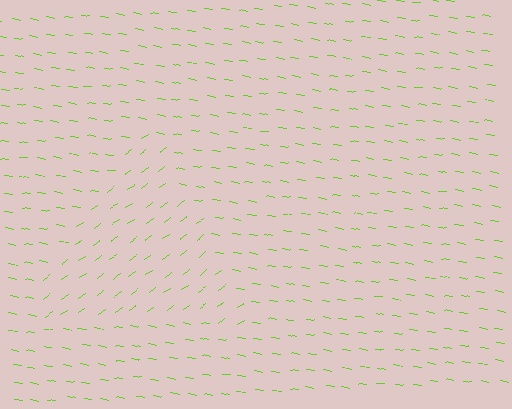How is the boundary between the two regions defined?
The boundary is defined purely by a change in line orientation (approximately 45 degrees difference). All lines are the same color and thickness.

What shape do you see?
I see a triangle.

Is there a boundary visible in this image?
Yes, there is a texture boundary formed by a change in line orientation.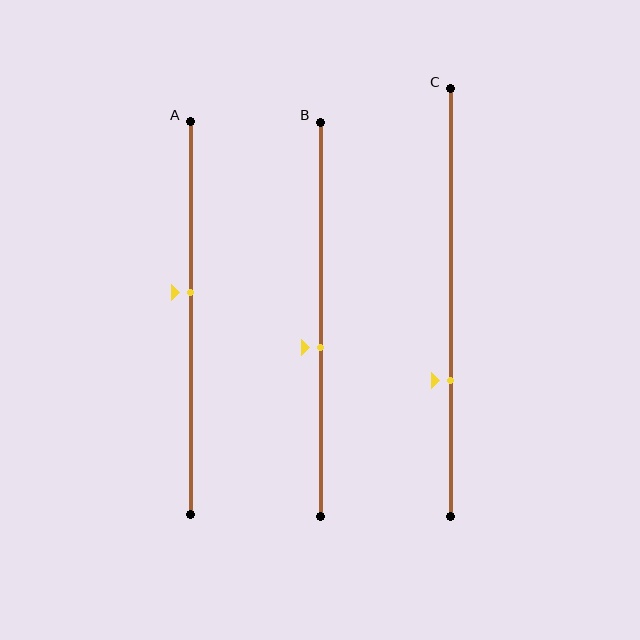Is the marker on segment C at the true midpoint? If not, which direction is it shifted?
No, the marker on segment C is shifted downward by about 18% of the segment length.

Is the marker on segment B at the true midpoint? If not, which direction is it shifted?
No, the marker on segment B is shifted downward by about 7% of the segment length.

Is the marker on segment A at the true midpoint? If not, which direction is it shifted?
No, the marker on segment A is shifted upward by about 6% of the segment length.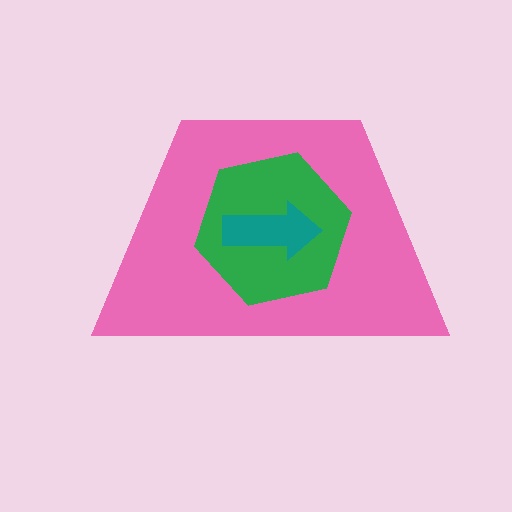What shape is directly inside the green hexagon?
The teal arrow.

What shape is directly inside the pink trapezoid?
The green hexagon.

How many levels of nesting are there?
3.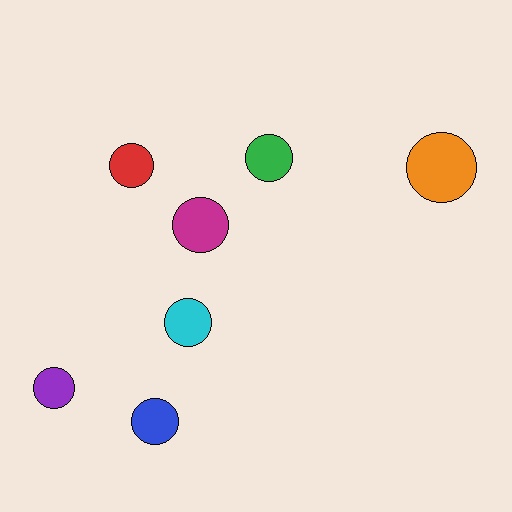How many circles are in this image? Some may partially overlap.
There are 7 circles.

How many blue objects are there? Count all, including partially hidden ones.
There is 1 blue object.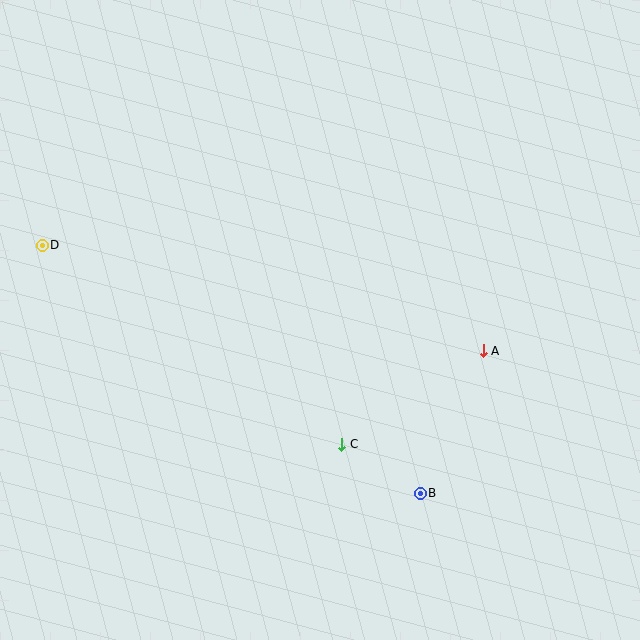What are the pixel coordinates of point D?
Point D is at (42, 245).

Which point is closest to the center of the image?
Point C at (342, 444) is closest to the center.